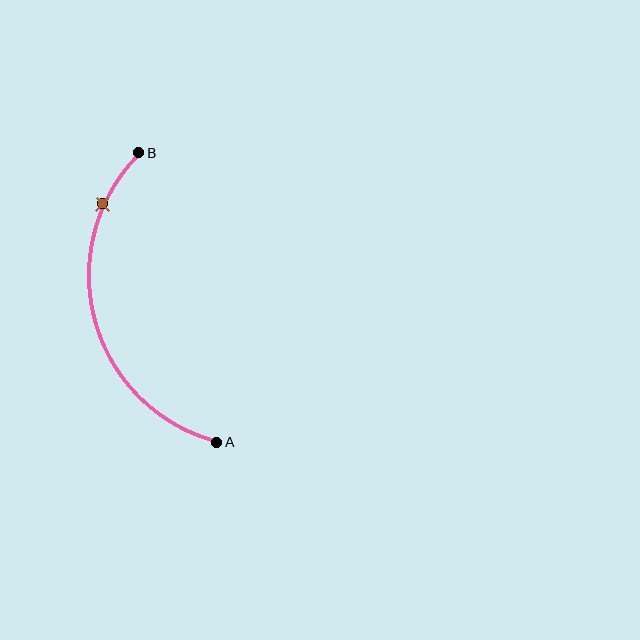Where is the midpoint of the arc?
The arc midpoint is the point on the curve farthest from the straight line joining A and B. It sits to the left of that line.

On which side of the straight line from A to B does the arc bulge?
The arc bulges to the left of the straight line connecting A and B.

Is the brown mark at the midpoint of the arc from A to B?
No. The brown mark lies on the arc but is closer to endpoint B. The arc midpoint would be at the point on the curve equidistant along the arc from both A and B.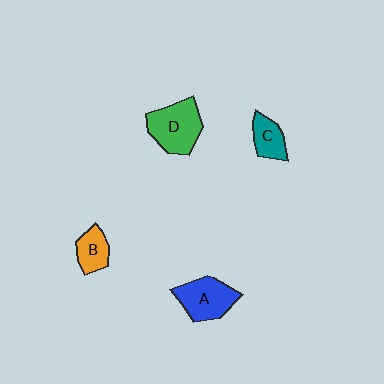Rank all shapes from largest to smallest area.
From largest to smallest: D (green), A (blue), B (orange), C (teal).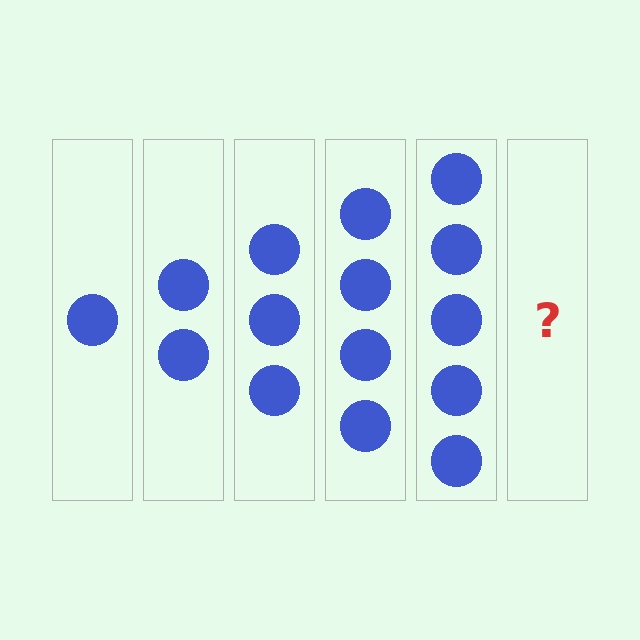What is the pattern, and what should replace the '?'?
The pattern is that each step adds one more circle. The '?' should be 6 circles.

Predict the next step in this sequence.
The next step is 6 circles.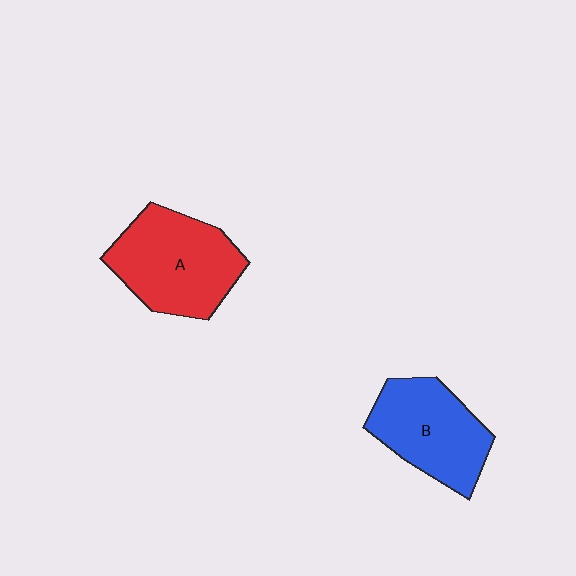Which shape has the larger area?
Shape A (red).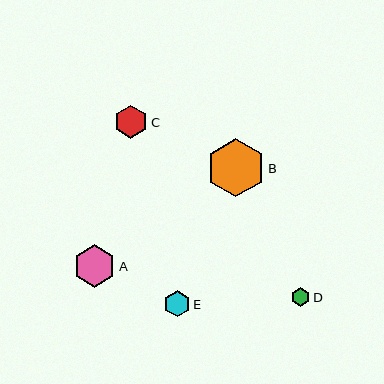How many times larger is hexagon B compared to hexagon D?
Hexagon B is approximately 3.1 times the size of hexagon D.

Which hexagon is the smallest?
Hexagon D is the smallest with a size of approximately 18 pixels.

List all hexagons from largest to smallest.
From largest to smallest: B, A, C, E, D.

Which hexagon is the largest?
Hexagon B is the largest with a size of approximately 58 pixels.